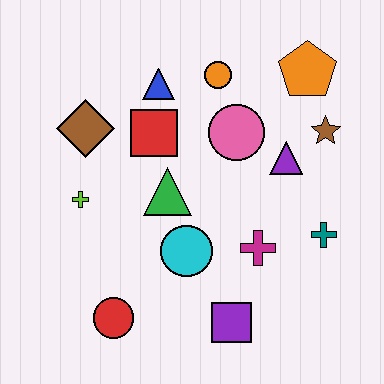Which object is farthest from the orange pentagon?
The red circle is farthest from the orange pentagon.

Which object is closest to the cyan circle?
The green triangle is closest to the cyan circle.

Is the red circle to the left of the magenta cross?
Yes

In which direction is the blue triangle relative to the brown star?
The blue triangle is to the left of the brown star.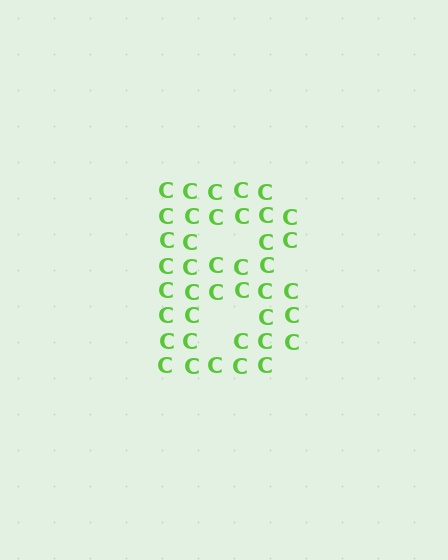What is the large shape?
The large shape is the letter B.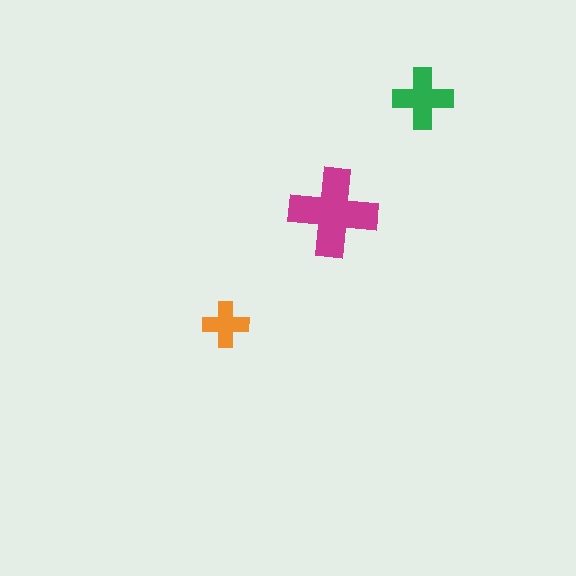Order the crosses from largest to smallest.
the magenta one, the green one, the orange one.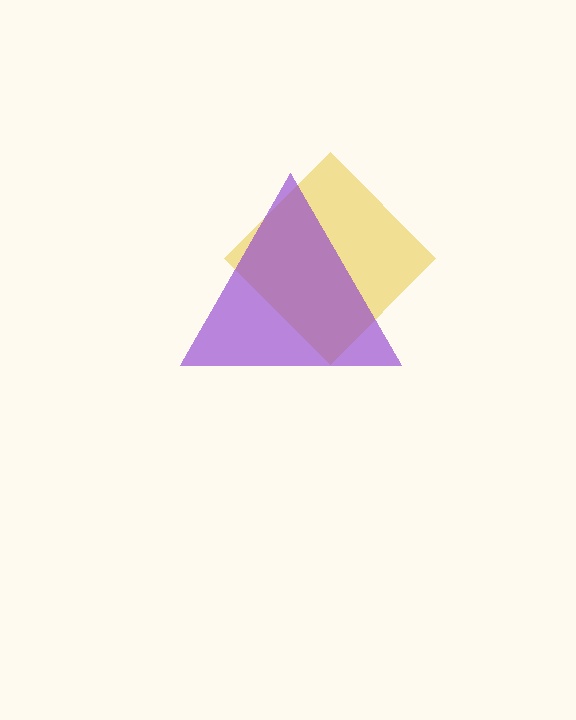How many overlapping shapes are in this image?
There are 2 overlapping shapes in the image.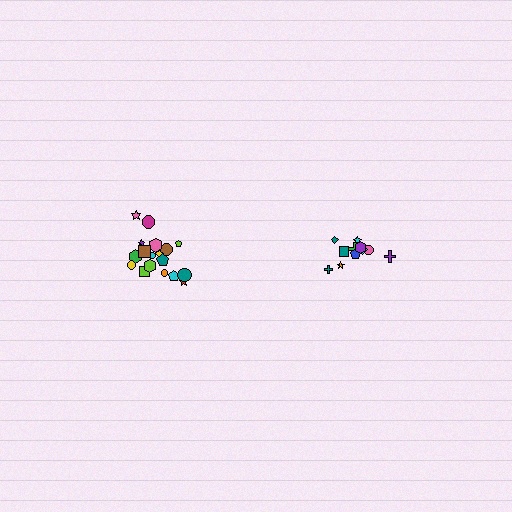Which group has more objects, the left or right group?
The left group.